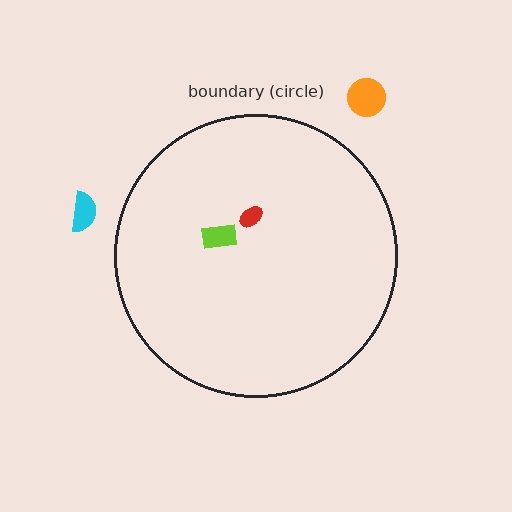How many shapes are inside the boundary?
2 inside, 2 outside.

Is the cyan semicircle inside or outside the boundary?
Outside.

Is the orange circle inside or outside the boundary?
Outside.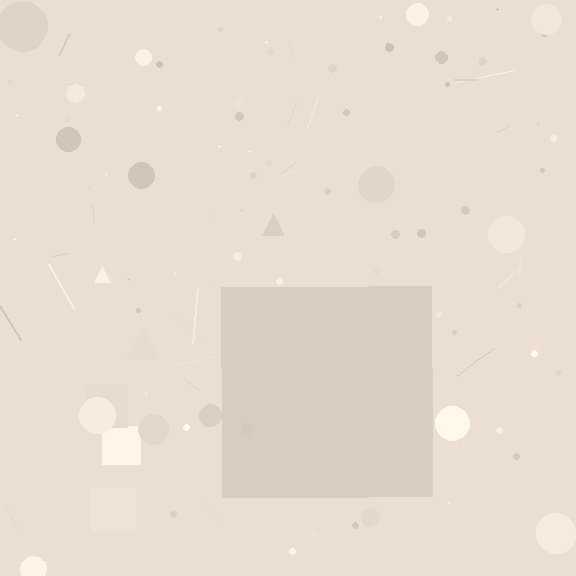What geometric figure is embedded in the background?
A square is embedded in the background.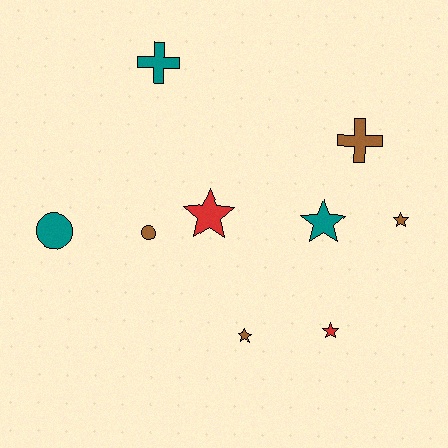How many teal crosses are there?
There is 1 teal cross.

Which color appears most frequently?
Brown, with 4 objects.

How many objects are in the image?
There are 9 objects.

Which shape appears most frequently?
Star, with 5 objects.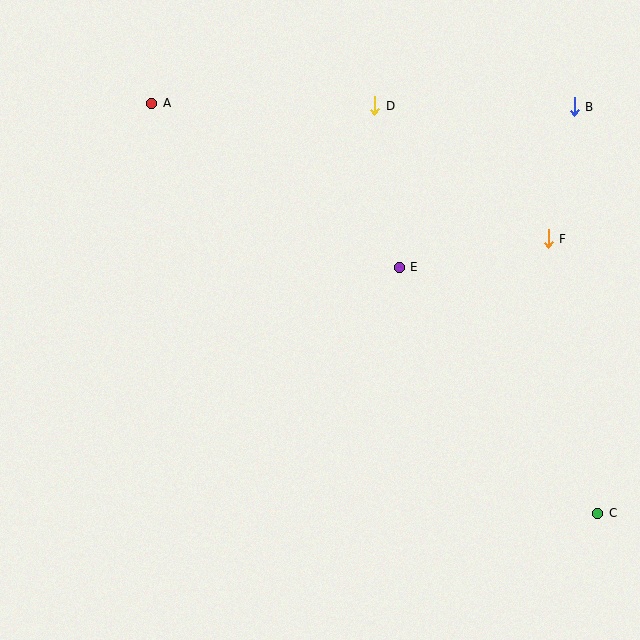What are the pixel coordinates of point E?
Point E is at (399, 267).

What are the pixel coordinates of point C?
Point C is at (598, 513).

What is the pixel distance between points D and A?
The distance between D and A is 223 pixels.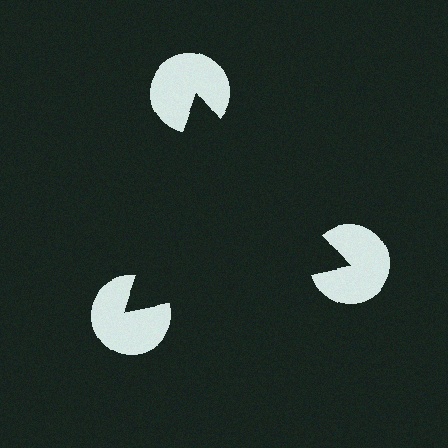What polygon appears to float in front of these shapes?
An illusory triangle — its edges are inferred from the aligned wedge cuts in the pac-man discs, not physically drawn.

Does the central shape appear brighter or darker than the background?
It typically appears slightly darker than the background, even though no actual brightness change is drawn.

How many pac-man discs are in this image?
There are 3 — one at each vertex of the illusory triangle.